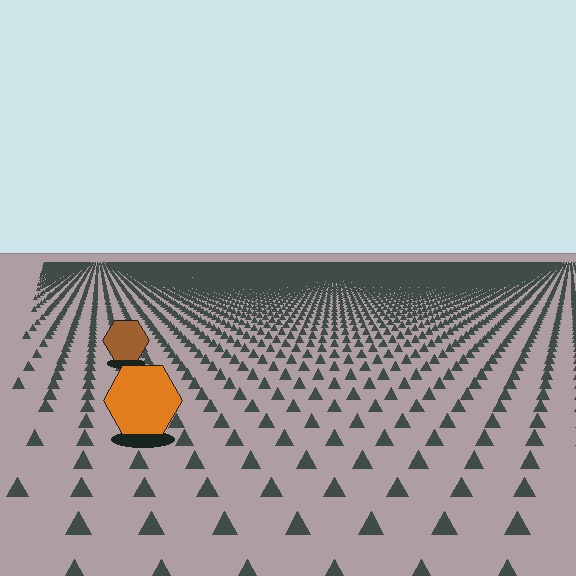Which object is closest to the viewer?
The orange hexagon is closest. The texture marks near it are larger and more spread out.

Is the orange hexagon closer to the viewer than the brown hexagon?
Yes. The orange hexagon is closer — you can tell from the texture gradient: the ground texture is coarser near it.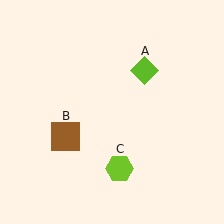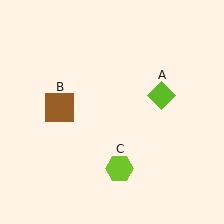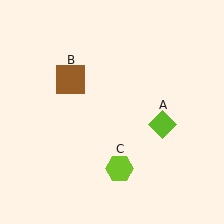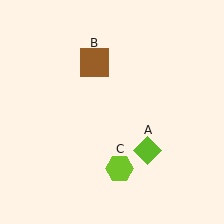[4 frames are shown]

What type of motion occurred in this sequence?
The lime diamond (object A), brown square (object B) rotated clockwise around the center of the scene.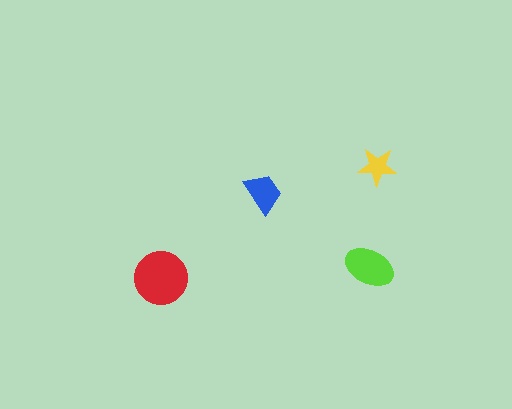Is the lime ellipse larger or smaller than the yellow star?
Larger.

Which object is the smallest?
The yellow star.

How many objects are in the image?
There are 4 objects in the image.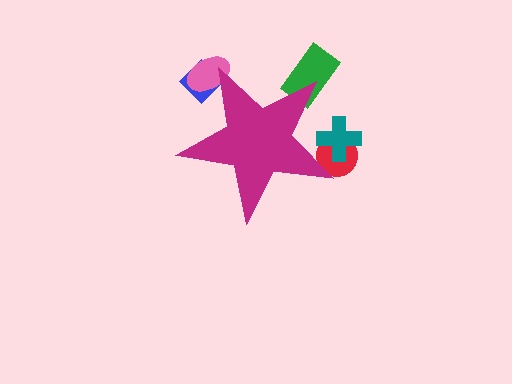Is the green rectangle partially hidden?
Yes, the green rectangle is partially hidden behind the magenta star.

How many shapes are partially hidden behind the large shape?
5 shapes are partially hidden.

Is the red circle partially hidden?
Yes, the red circle is partially hidden behind the magenta star.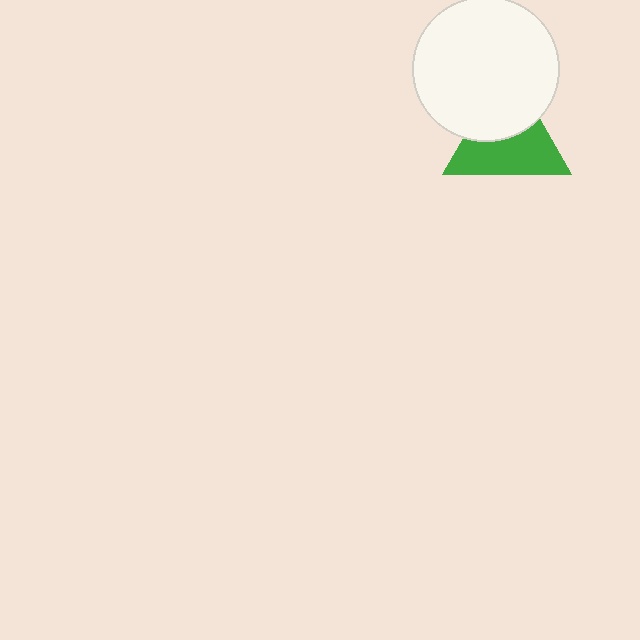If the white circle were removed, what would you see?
You would see the complete green triangle.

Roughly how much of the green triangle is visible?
About half of it is visible (roughly 58%).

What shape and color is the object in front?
The object in front is a white circle.